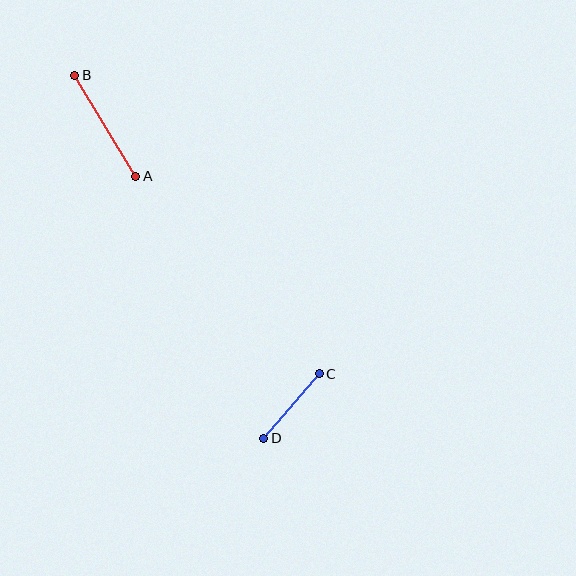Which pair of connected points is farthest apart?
Points A and B are farthest apart.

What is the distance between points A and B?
The distance is approximately 118 pixels.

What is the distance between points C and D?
The distance is approximately 85 pixels.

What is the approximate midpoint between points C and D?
The midpoint is at approximately (292, 406) pixels.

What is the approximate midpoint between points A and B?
The midpoint is at approximately (105, 126) pixels.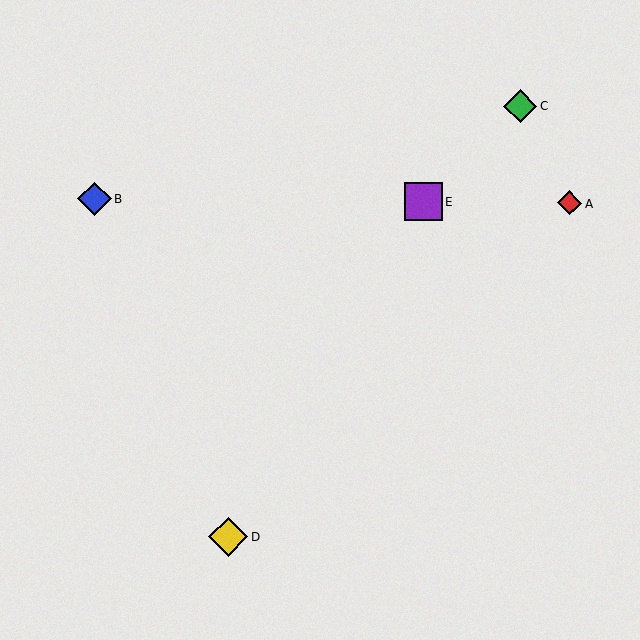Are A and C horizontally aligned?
No, A is at y≈203 and C is at y≈106.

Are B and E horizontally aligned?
Yes, both are at y≈199.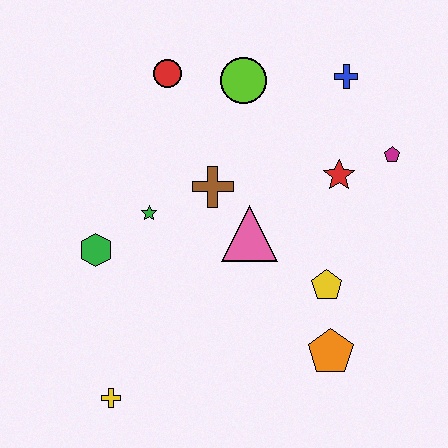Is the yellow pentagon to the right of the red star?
No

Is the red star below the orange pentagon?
No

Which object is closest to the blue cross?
The magenta pentagon is closest to the blue cross.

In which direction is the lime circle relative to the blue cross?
The lime circle is to the left of the blue cross.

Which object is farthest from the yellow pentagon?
The red circle is farthest from the yellow pentagon.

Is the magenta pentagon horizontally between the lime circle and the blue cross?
No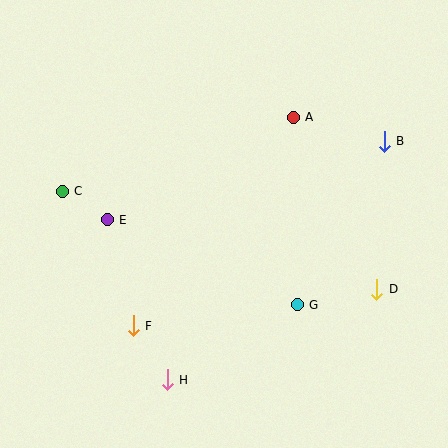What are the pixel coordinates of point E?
Point E is at (107, 220).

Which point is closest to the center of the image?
Point G at (297, 305) is closest to the center.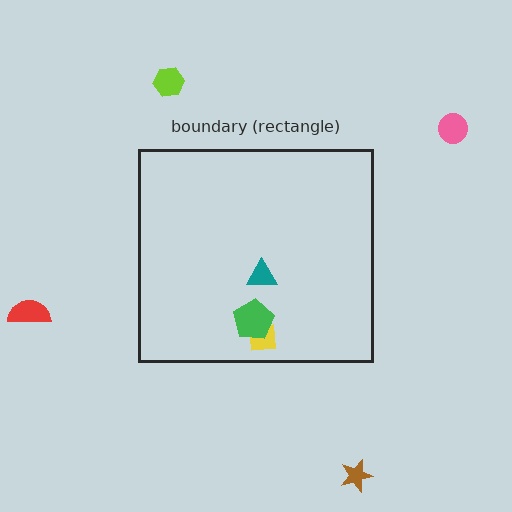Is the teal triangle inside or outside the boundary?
Inside.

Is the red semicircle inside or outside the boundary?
Outside.